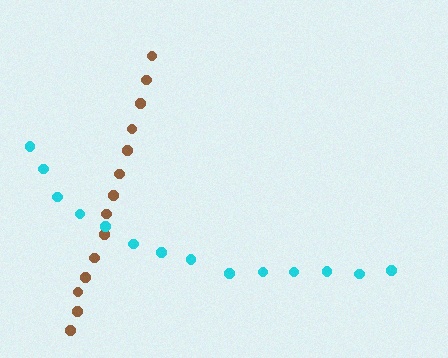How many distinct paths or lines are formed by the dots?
There are 2 distinct paths.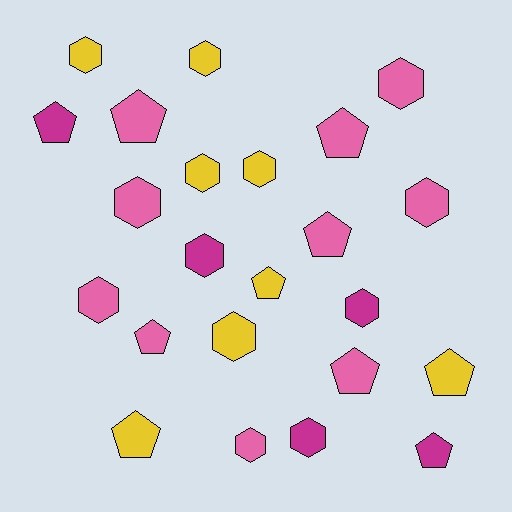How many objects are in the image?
There are 23 objects.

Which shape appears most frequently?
Hexagon, with 13 objects.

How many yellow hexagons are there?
There are 5 yellow hexagons.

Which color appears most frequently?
Pink, with 10 objects.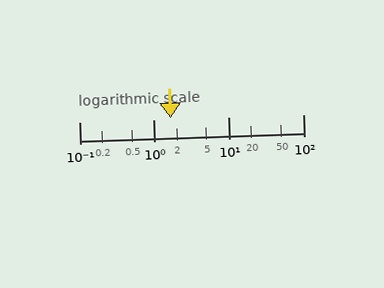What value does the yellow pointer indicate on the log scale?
The pointer indicates approximately 1.7.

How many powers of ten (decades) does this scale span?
The scale spans 3 decades, from 0.1 to 100.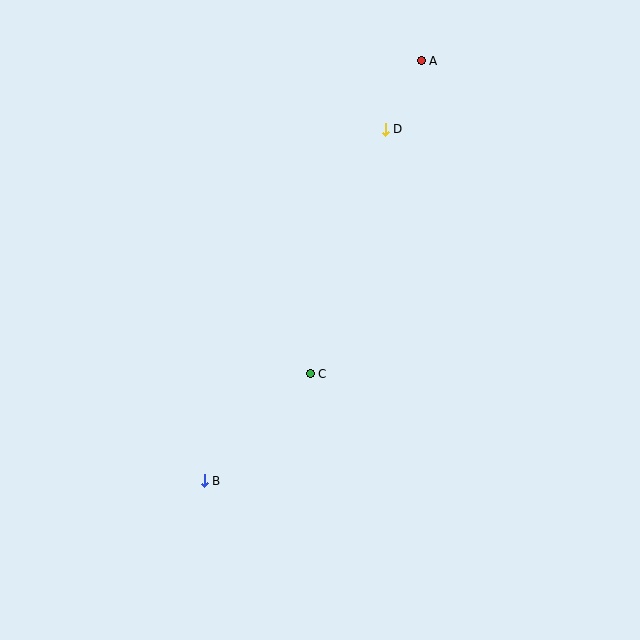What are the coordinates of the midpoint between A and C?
The midpoint between A and C is at (366, 217).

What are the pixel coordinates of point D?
Point D is at (385, 129).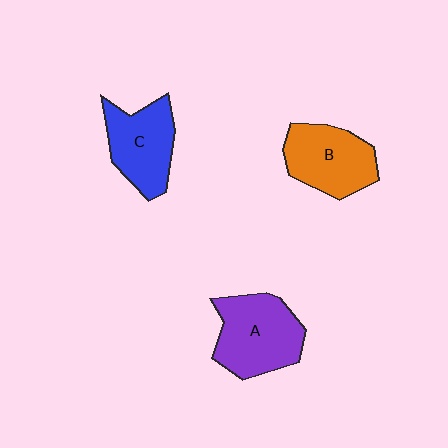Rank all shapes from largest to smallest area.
From largest to smallest: A (purple), B (orange), C (blue).